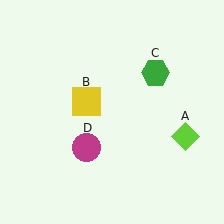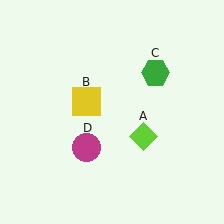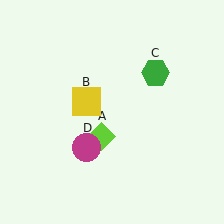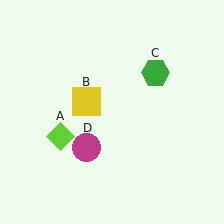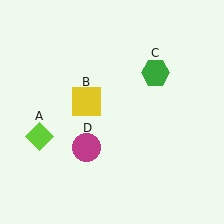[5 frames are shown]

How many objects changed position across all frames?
1 object changed position: lime diamond (object A).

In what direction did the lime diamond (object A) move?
The lime diamond (object A) moved left.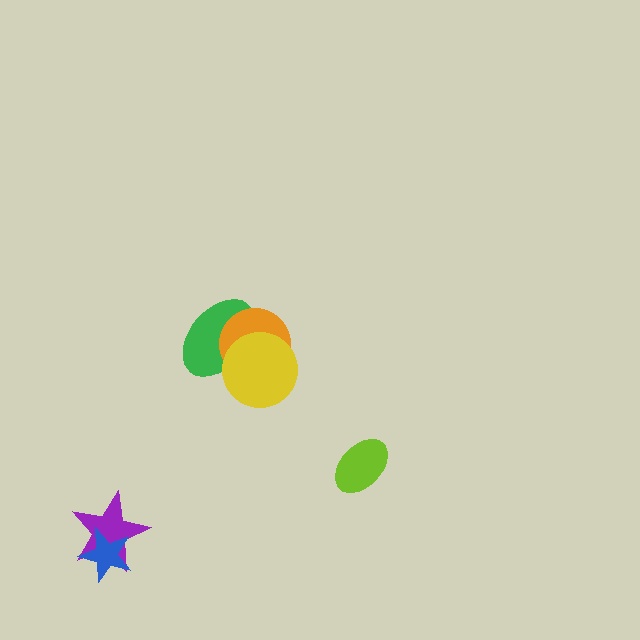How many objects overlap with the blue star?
1 object overlaps with the blue star.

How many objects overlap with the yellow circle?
2 objects overlap with the yellow circle.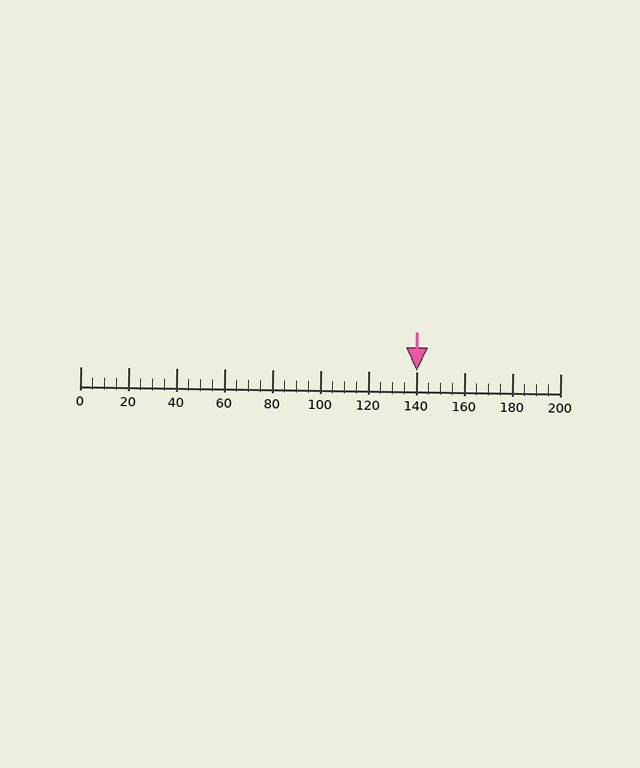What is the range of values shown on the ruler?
The ruler shows values from 0 to 200.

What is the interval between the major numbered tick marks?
The major tick marks are spaced 20 units apart.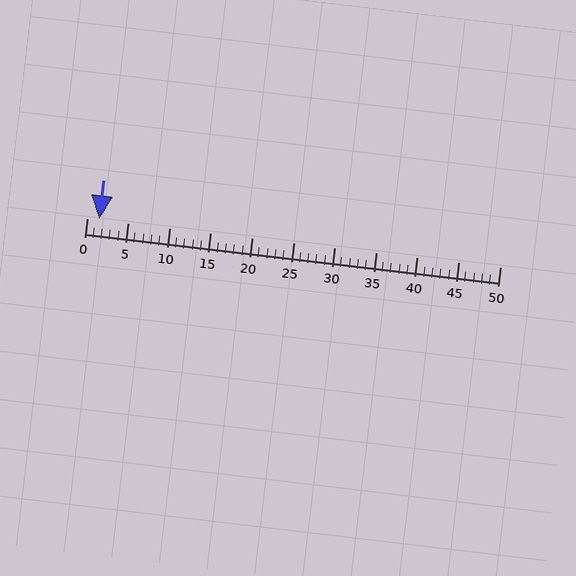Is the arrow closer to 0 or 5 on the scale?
The arrow is closer to 0.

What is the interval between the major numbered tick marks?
The major tick marks are spaced 5 units apart.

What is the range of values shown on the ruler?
The ruler shows values from 0 to 50.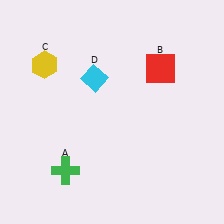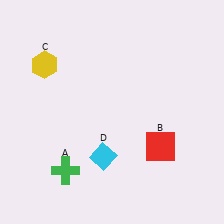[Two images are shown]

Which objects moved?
The objects that moved are: the red square (B), the cyan diamond (D).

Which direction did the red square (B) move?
The red square (B) moved down.